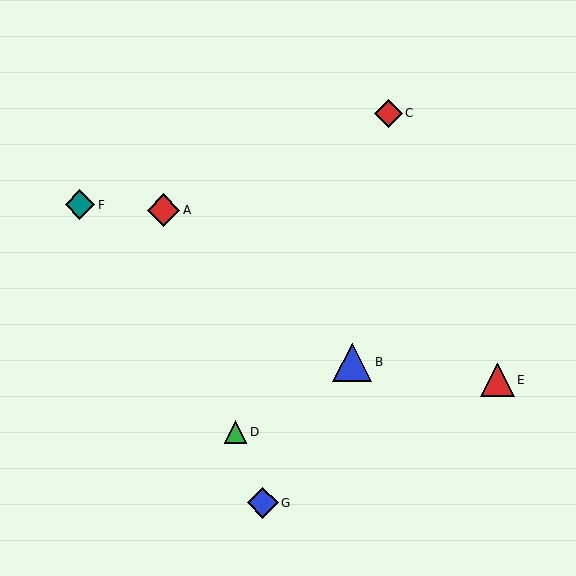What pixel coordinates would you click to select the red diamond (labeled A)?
Click at (164, 210) to select the red diamond A.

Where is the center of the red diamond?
The center of the red diamond is at (164, 210).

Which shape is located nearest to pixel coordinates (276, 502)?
The blue diamond (labeled G) at (263, 503) is nearest to that location.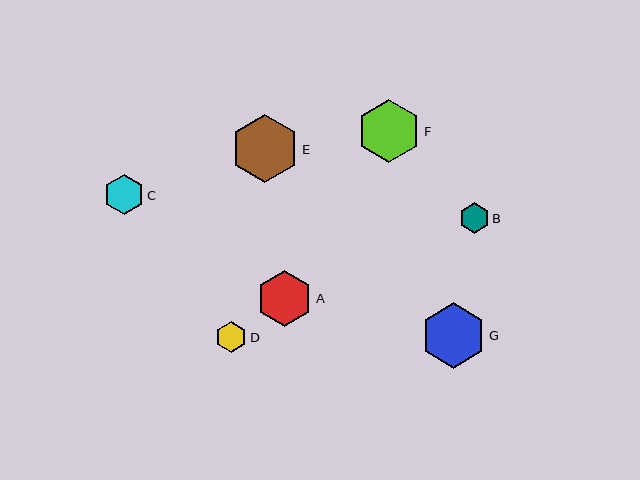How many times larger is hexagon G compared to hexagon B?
Hexagon G is approximately 2.2 times the size of hexagon B.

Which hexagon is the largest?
Hexagon E is the largest with a size of approximately 68 pixels.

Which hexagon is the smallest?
Hexagon B is the smallest with a size of approximately 30 pixels.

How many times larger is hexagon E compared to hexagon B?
Hexagon E is approximately 2.2 times the size of hexagon B.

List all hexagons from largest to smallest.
From largest to smallest: E, G, F, A, C, D, B.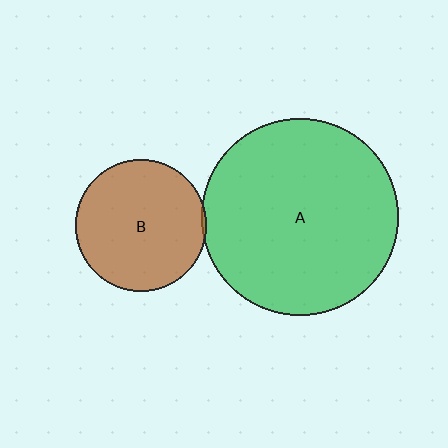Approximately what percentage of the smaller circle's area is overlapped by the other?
Approximately 5%.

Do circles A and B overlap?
Yes.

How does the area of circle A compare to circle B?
Approximately 2.2 times.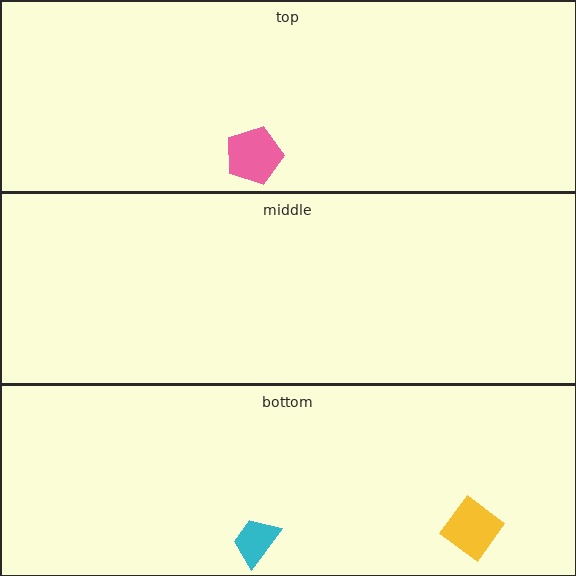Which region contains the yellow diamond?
The bottom region.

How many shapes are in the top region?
1.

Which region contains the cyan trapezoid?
The bottom region.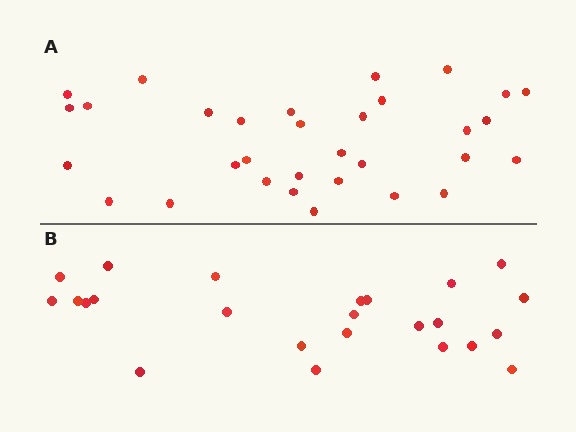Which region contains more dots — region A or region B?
Region A (the top region) has more dots.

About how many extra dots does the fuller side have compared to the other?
Region A has roughly 8 or so more dots than region B.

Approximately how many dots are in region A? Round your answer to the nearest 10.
About 30 dots. (The exact count is 32, which rounds to 30.)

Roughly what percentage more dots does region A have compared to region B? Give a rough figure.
About 35% more.